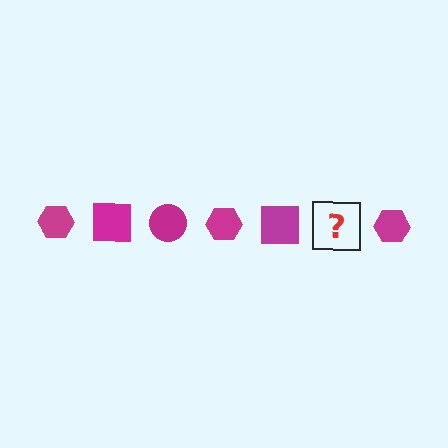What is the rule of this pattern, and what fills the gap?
The rule is that the pattern cycles through hexagon, square, circle shapes in magenta. The gap should be filled with a magenta circle.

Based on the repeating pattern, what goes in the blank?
The blank should be a magenta circle.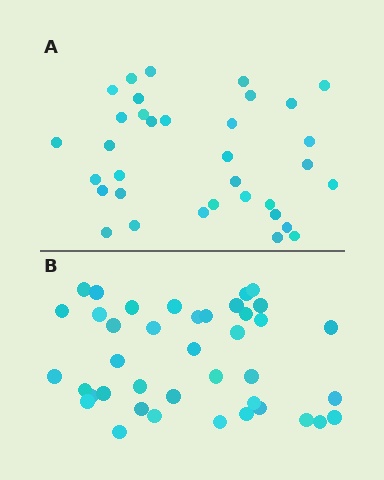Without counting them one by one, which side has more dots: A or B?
Region B (the bottom region) has more dots.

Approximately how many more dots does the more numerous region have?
Region B has about 6 more dots than region A.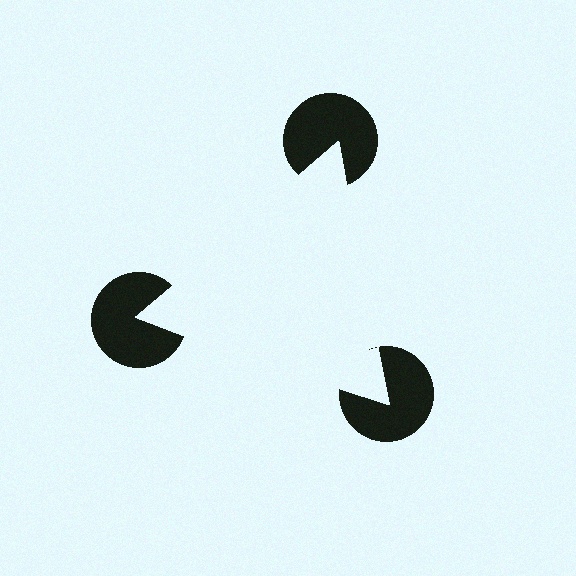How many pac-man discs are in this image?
There are 3 — one at each vertex of the illusory triangle.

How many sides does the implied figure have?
3 sides.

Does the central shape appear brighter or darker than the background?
It typically appears slightly brighter than the background, even though no actual brightness change is drawn.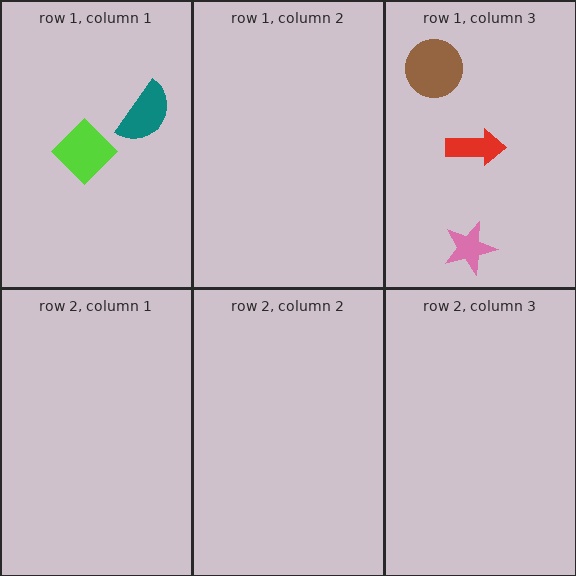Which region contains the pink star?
The row 1, column 3 region.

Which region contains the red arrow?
The row 1, column 3 region.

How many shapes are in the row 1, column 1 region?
2.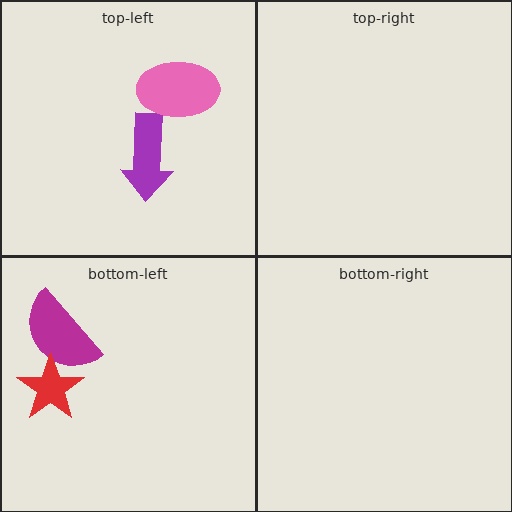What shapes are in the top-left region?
The purple arrow, the pink ellipse.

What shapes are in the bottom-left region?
The magenta semicircle, the red star.